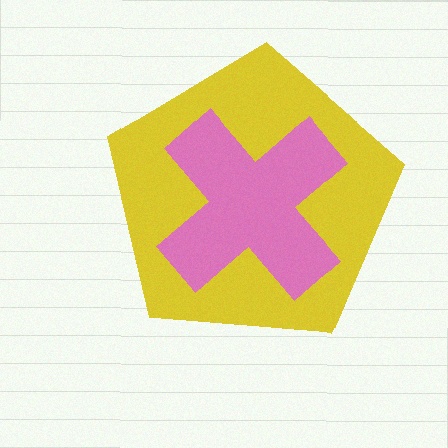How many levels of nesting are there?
2.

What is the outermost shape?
The yellow pentagon.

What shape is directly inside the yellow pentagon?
The pink cross.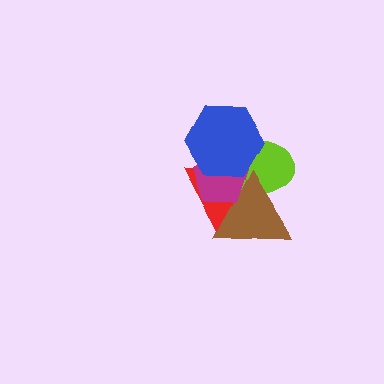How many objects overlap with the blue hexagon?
3 objects overlap with the blue hexagon.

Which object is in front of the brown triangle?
The magenta pentagon is in front of the brown triangle.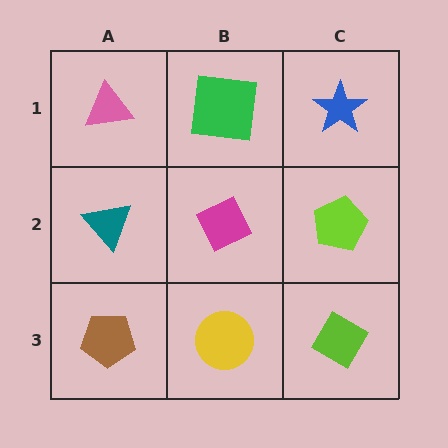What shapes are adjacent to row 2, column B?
A green square (row 1, column B), a yellow circle (row 3, column B), a teal triangle (row 2, column A), a lime pentagon (row 2, column C).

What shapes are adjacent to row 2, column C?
A blue star (row 1, column C), a lime diamond (row 3, column C), a magenta diamond (row 2, column B).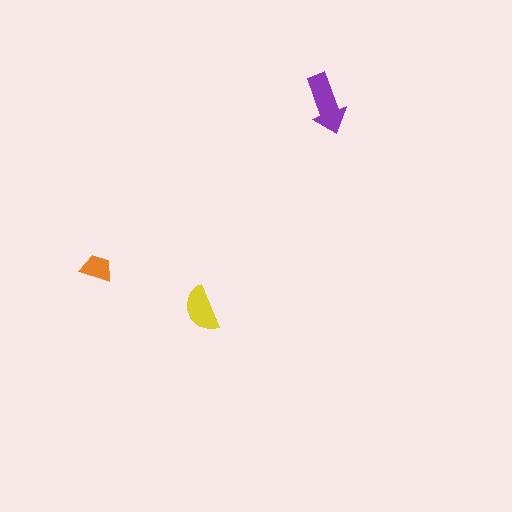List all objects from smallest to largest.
The orange trapezoid, the yellow semicircle, the purple arrow.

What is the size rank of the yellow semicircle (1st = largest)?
2nd.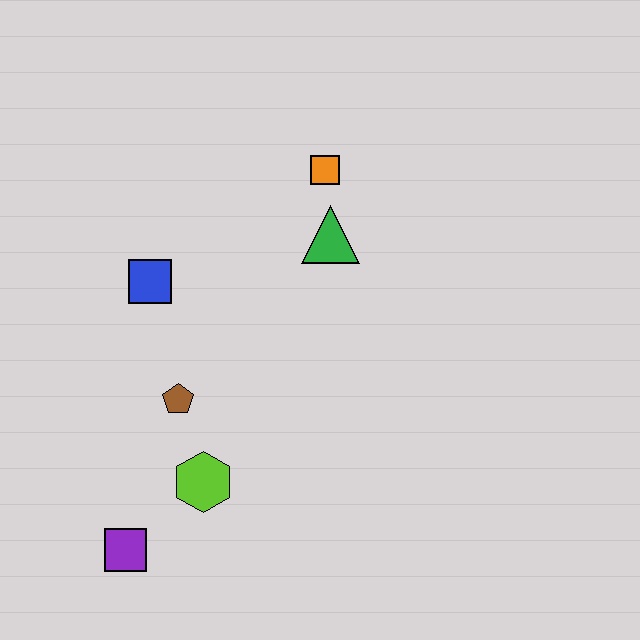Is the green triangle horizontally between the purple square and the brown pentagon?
No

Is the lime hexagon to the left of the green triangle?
Yes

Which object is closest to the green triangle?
The orange square is closest to the green triangle.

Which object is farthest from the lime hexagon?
The orange square is farthest from the lime hexagon.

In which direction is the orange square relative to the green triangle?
The orange square is above the green triangle.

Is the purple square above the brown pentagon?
No